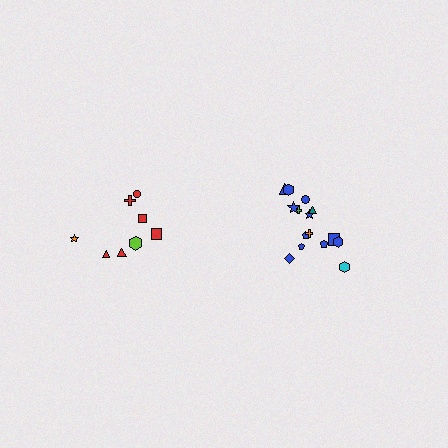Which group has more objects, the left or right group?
The right group.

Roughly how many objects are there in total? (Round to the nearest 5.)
Roughly 25 objects in total.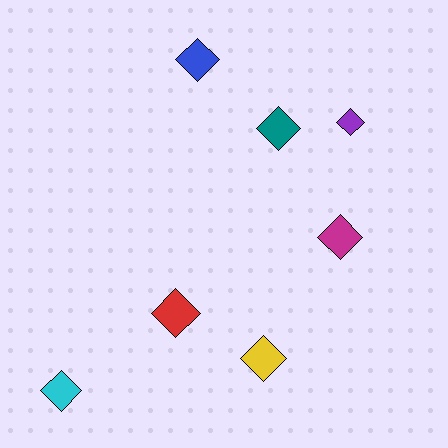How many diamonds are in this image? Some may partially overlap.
There are 7 diamonds.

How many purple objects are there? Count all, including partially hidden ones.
There is 1 purple object.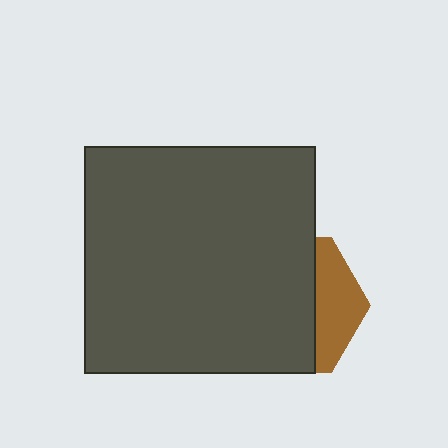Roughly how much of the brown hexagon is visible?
A small part of it is visible (roughly 30%).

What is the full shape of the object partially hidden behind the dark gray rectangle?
The partially hidden object is a brown hexagon.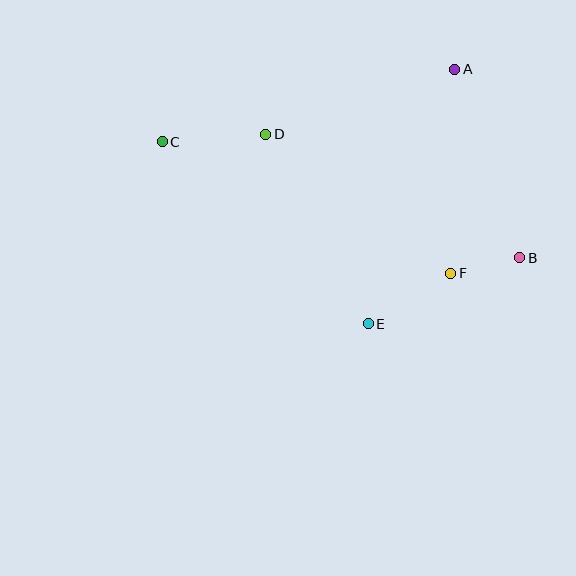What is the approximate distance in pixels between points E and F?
The distance between E and F is approximately 97 pixels.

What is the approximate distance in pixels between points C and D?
The distance between C and D is approximately 104 pixels.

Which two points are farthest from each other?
Points B and C are farthest from each other.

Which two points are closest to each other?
Points B and F are closest to each other.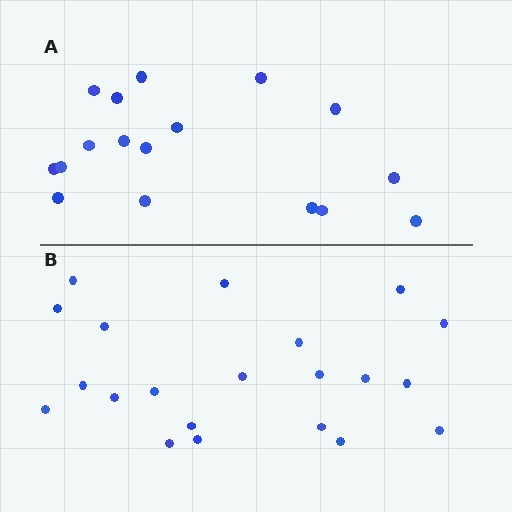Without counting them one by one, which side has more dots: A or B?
Region B (the bottom region) has more dots.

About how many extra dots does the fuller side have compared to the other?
Region B has about 4 more dots than region A.